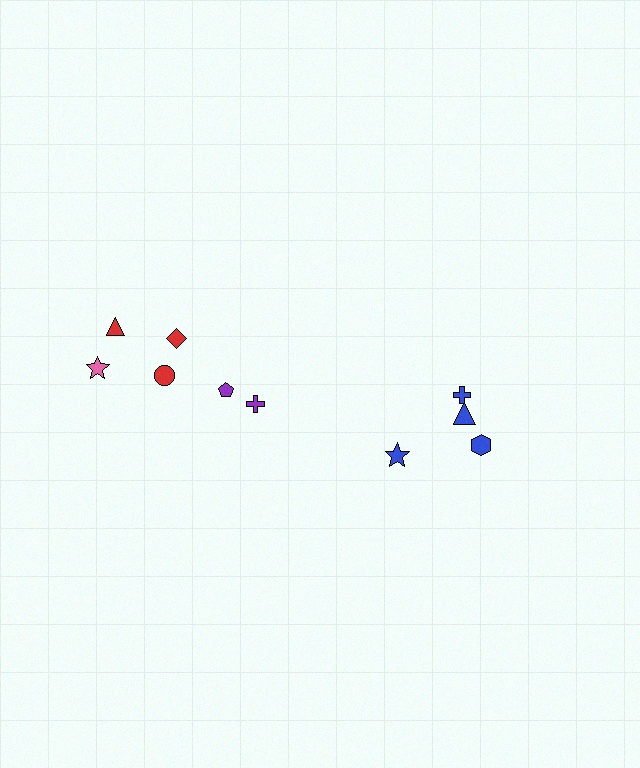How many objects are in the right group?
There are 4 objects.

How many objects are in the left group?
There are 6 objects.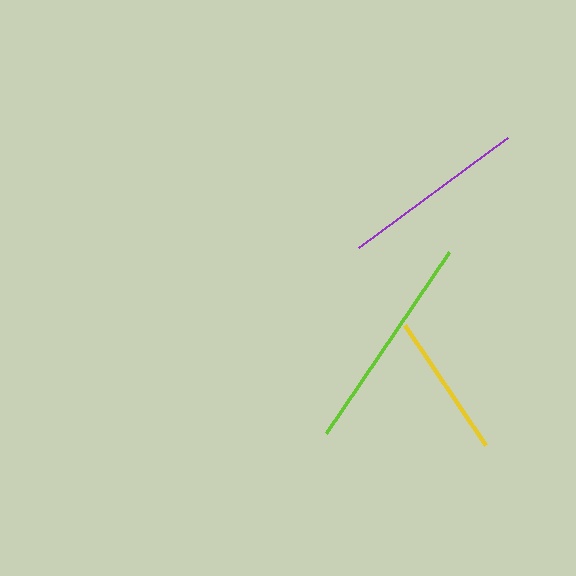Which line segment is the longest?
The lime line is the longest at approximately 219 pixels.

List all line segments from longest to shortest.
From longest to shortest: lime, purple, yellow.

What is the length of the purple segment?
The purple segment is approximately 185 pixels long.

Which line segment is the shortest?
The yellow line is the shortest at approximately 145 pixels.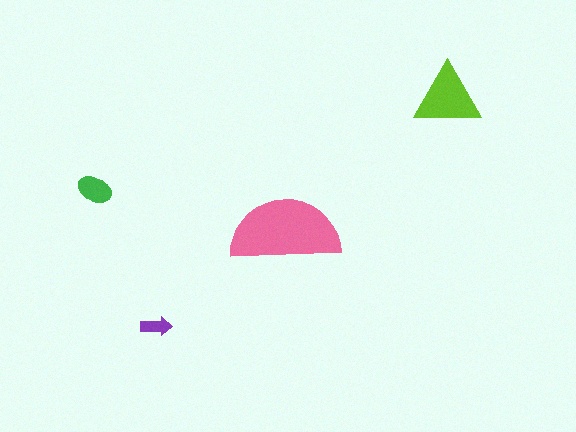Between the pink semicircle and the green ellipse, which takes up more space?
The pink semicircle.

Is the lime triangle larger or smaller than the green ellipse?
Larger.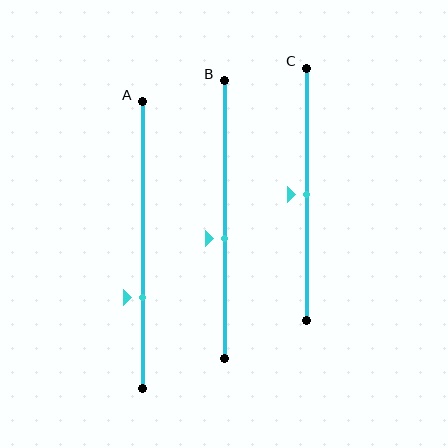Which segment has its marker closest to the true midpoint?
Segment C has its marker closest to the true midpoint.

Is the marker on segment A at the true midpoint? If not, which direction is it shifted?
No, the marker on segment A is shifted downward by about 18% of the segment length.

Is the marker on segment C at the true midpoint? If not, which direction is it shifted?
Yes, the marker on segment C is at the true midpoint.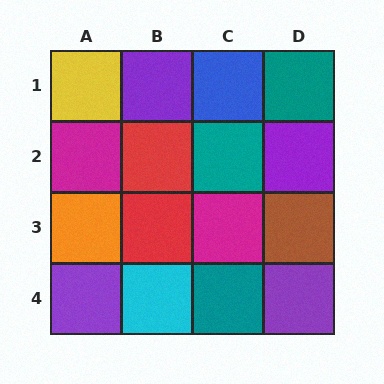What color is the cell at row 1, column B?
Purple.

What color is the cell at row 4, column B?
Cyan.